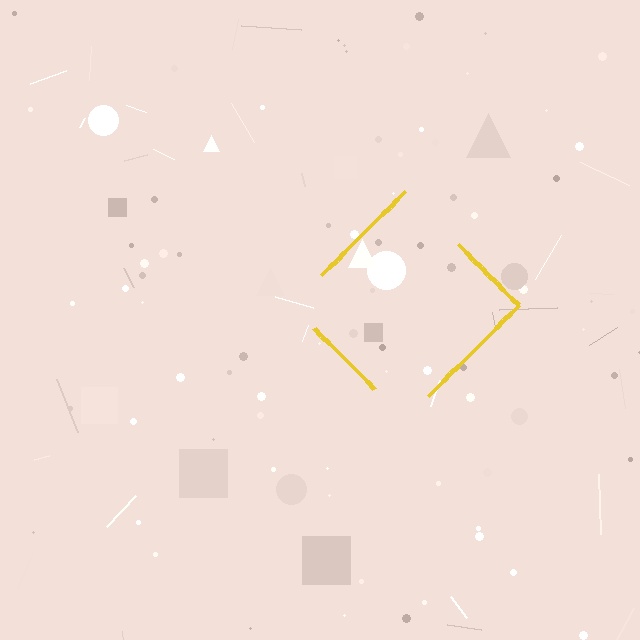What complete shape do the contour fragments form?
The contour fragments form a diamond.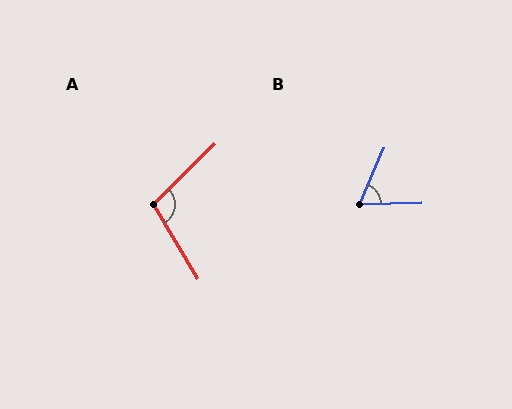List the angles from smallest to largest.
B (65°), A (104°).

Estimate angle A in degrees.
Approximately 104 degrees.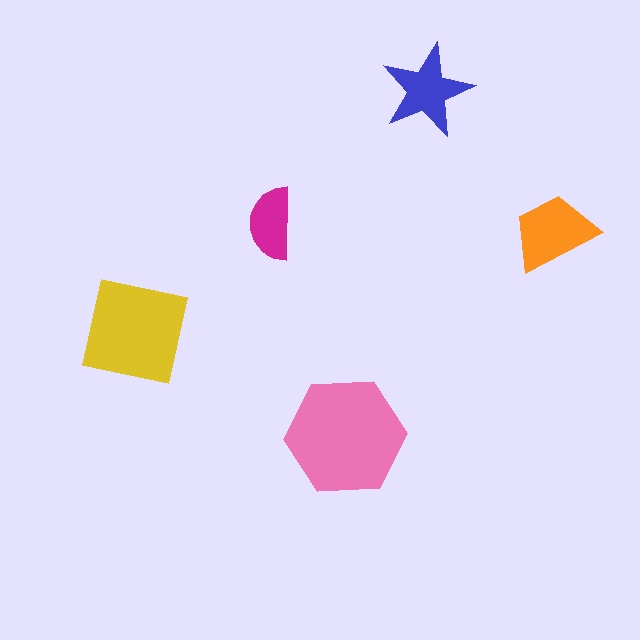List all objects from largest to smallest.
The pink hexagon, the yellow square, the orange trapezoid, the blue star, the magenta semicircle.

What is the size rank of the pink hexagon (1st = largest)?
1st.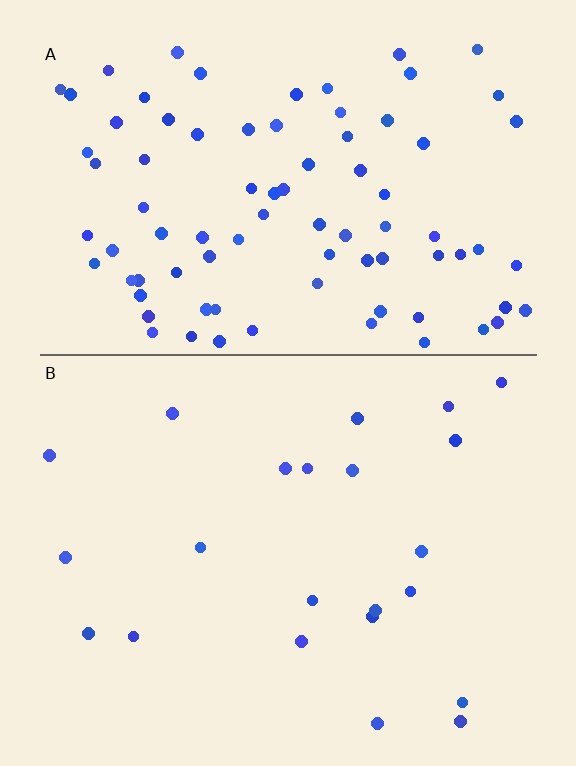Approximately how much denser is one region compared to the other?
Approximately 3.8× — region A over region B.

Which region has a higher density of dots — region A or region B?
A (the top).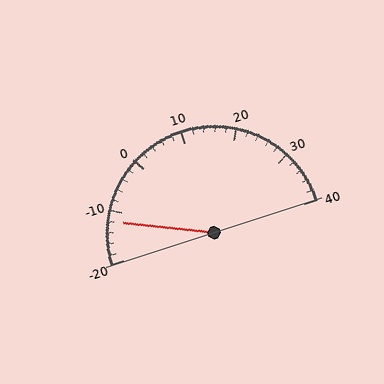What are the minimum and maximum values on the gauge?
The gauge ranges from -20 to 40.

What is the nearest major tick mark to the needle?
The nearest major tick mark is -10.